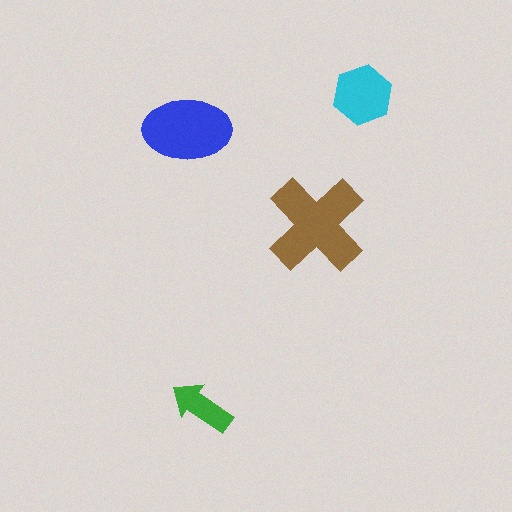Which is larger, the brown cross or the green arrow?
The brown cross.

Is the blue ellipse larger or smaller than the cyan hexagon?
Larger.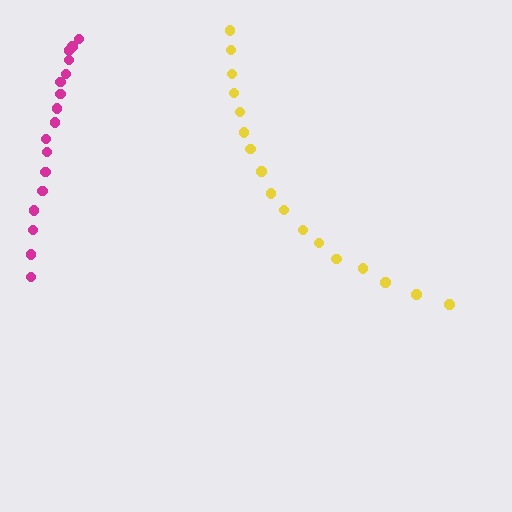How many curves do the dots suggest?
There are 2 distinct paths.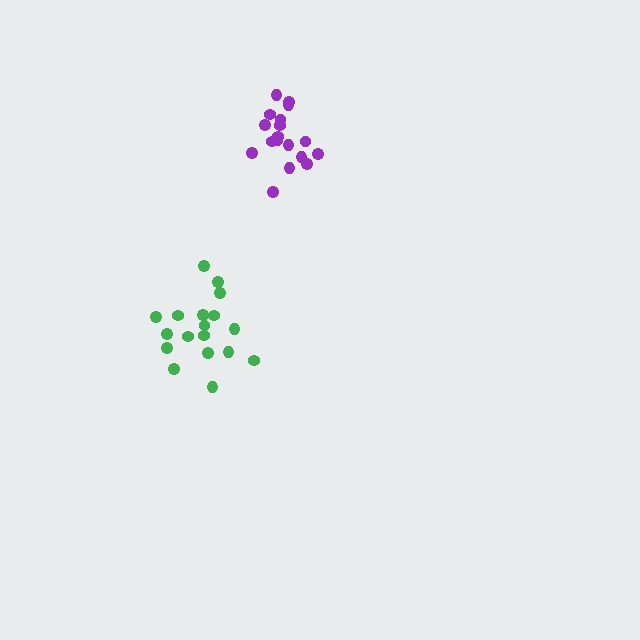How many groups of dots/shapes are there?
There are 2 groups.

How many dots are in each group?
Group 1: 18 dots, Group 2: 18 dots (36 total).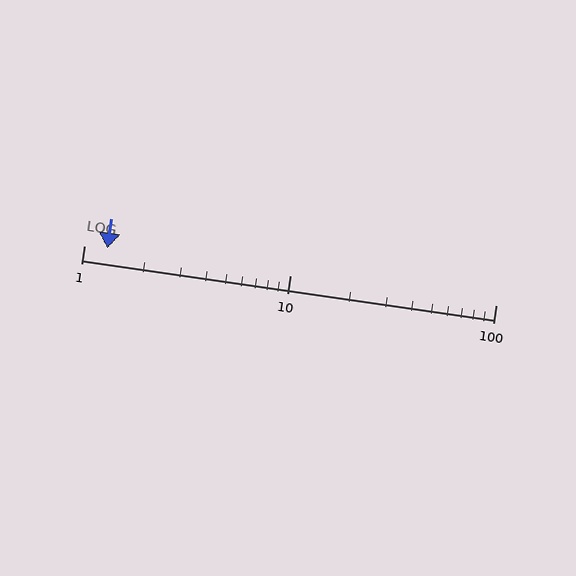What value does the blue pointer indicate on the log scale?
The pointer indicates approximately 1.3.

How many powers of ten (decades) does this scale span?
The scale spans 2 decades, from 1 to 100.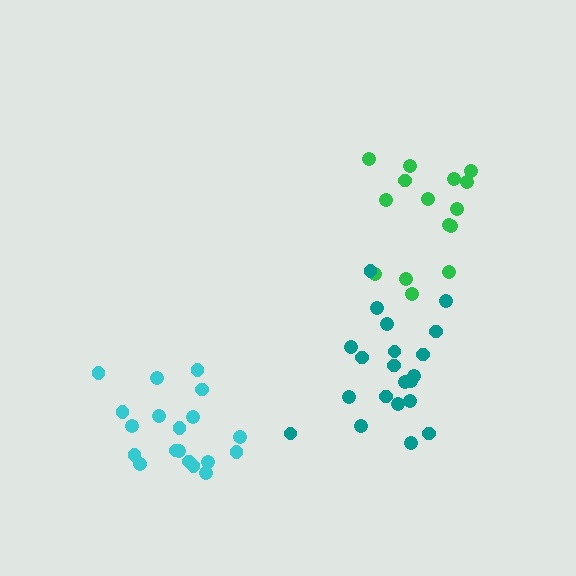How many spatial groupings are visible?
There are 3 spatial groupings.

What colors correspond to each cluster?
The clusters are colored: cyan, green, teal.